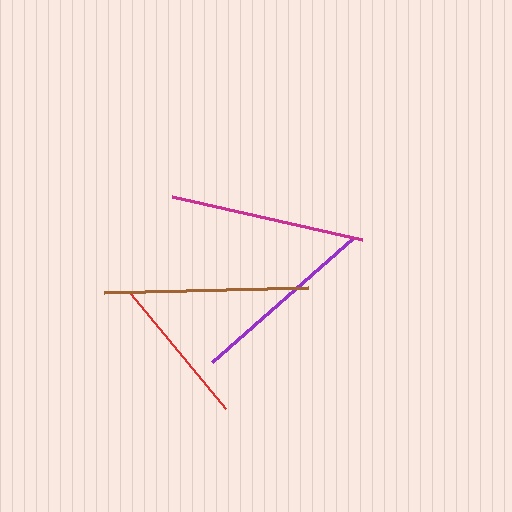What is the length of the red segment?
The red segment is approximately 150 pixels long.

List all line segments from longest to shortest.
From longest to shortest: brown, magenta, purple, red.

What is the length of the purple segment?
The purple segment is approximately 188 pixels long.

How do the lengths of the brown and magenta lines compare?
The brown and magenta lines are approximately the same length.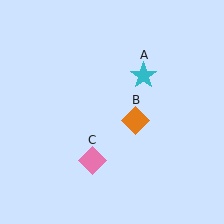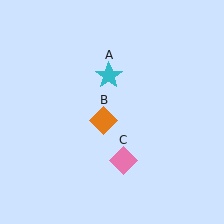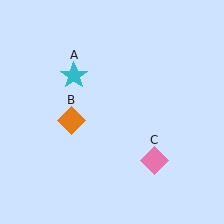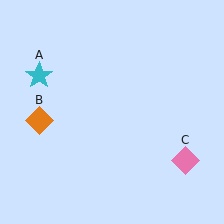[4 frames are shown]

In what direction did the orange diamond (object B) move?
The orange diamond (object B) moved left.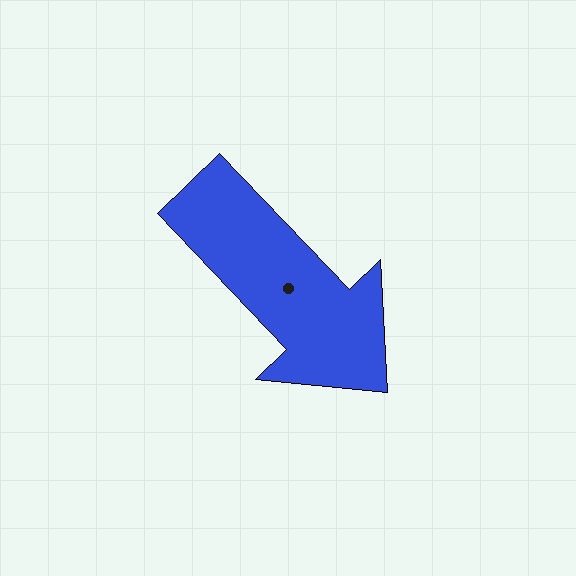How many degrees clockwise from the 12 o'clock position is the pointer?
Approximately 136 degrees.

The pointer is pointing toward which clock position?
Roughly 5 o'clock.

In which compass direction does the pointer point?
Southeast.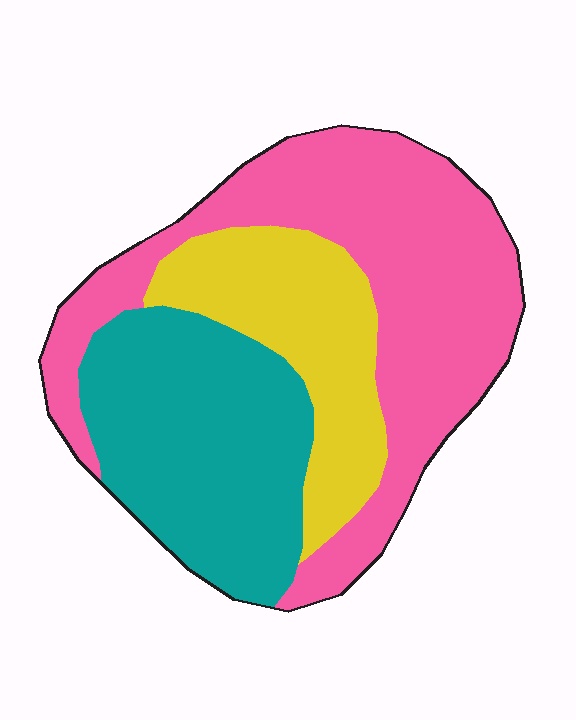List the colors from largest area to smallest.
From largest to smallest: pink, teal, yellow.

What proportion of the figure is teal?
Teal covers 32% of the figure.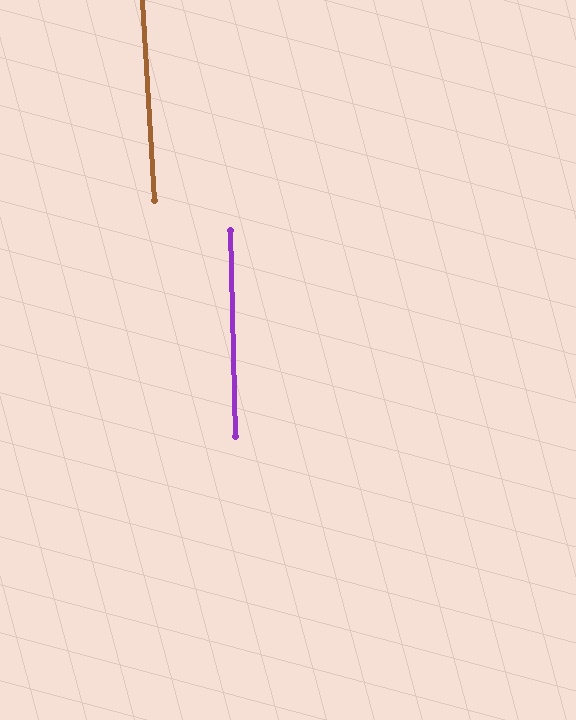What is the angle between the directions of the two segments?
Approximately 2 degrees.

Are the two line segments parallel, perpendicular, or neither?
Parallel — their directions differ by only 1.8°.